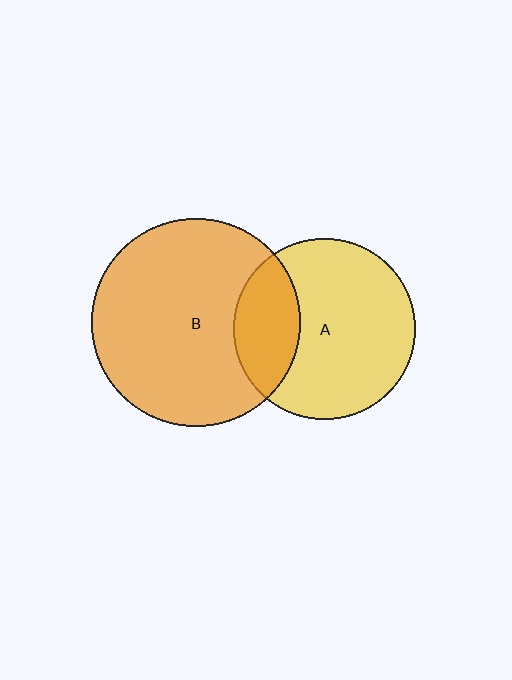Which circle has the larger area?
Circle B (orange).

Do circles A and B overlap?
Yes.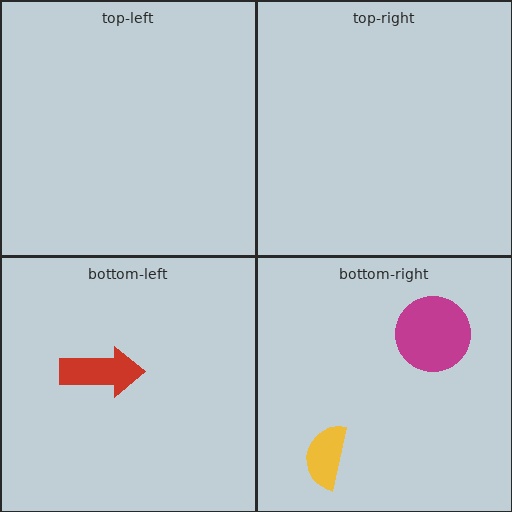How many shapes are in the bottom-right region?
2.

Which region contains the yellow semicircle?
The bottom-right region.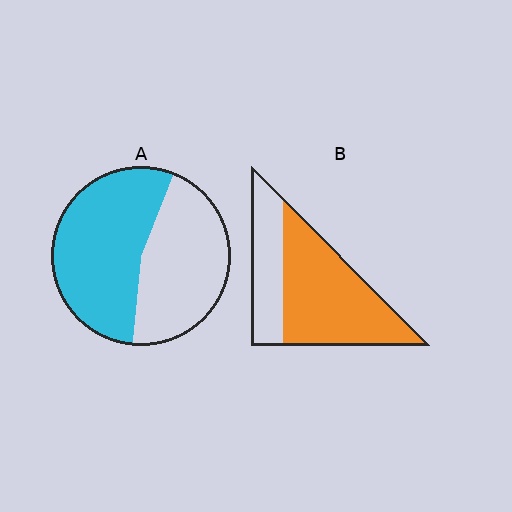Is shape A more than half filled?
Yes.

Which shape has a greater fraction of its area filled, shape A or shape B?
Shape B.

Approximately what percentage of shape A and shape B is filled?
A is approximately 55% and B is approximately 70%.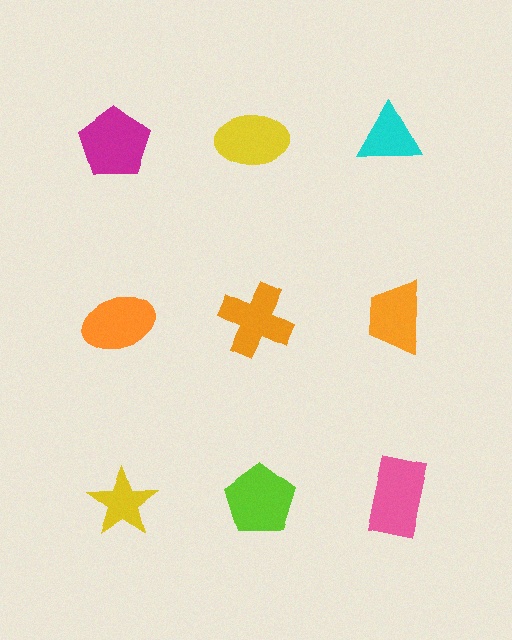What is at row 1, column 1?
A magenta pentagon.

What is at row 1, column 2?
A yellow ellipse.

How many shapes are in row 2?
3 shapes.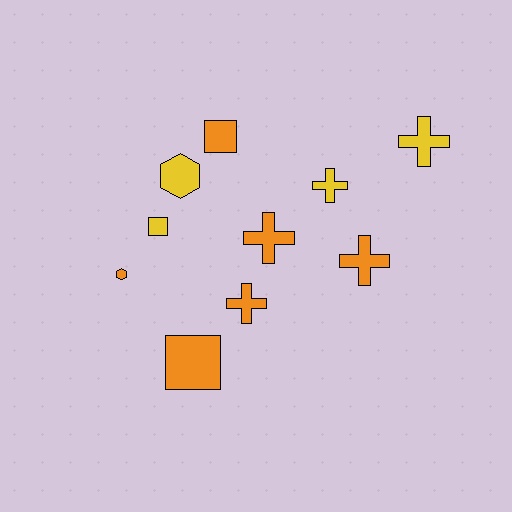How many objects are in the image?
There are 10 objects.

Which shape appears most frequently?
Cross, with 5 objects.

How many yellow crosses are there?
There are 2 yellow crosses.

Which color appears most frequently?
Orange, with 6 objects.